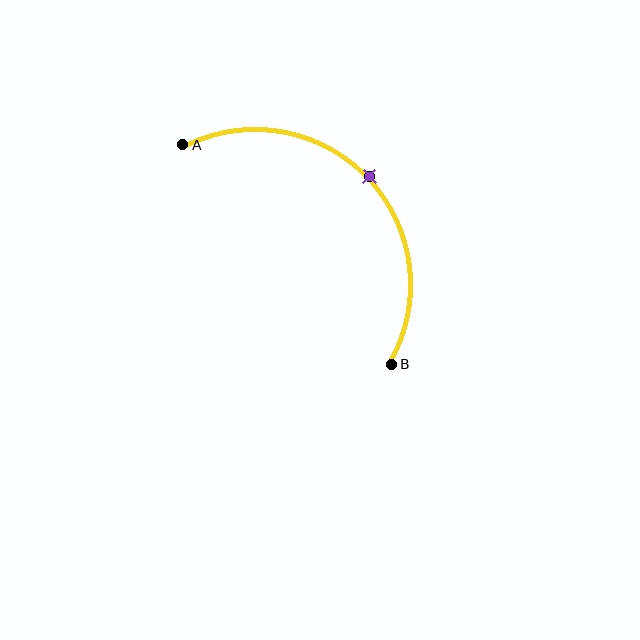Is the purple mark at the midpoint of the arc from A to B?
Yes. The purple mark lies on the arc at equal arc-length from both A and B — it is the arc midpoint.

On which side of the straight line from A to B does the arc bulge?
The arc bulges above and to the right of the straight line connecting A and B.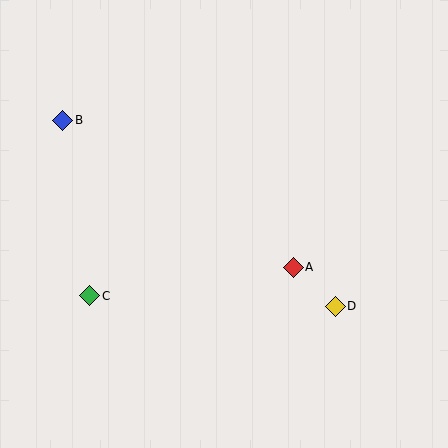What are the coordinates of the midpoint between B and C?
The midpoint between B and C is at (76, 208).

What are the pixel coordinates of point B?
Point B is at (63, 120).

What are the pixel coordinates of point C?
Point C is at (90, 296).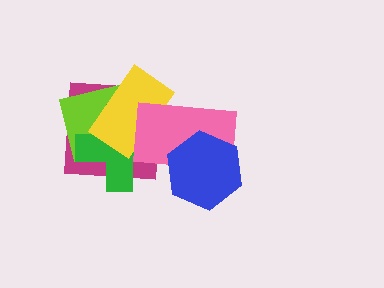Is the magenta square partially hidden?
Yes, it is partially covered by another shape.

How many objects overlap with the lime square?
3 objects overlap with the lime square.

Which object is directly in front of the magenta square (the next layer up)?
The lime square is directly in front of the magenta square.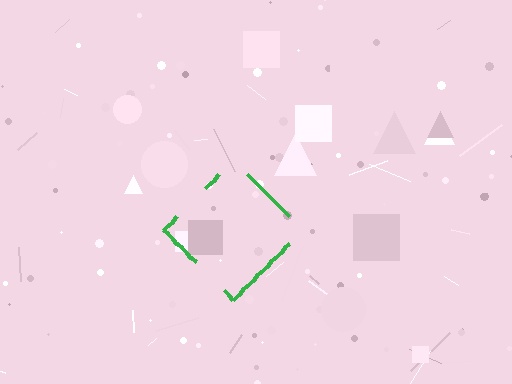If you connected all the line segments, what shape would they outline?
They would outline a diamond.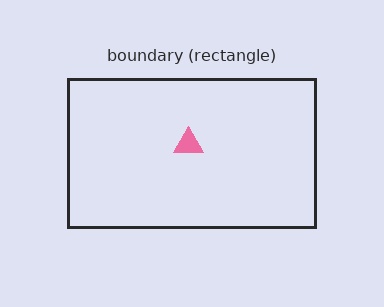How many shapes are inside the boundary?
1 inside, 0 outside.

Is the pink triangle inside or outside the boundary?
Inside.